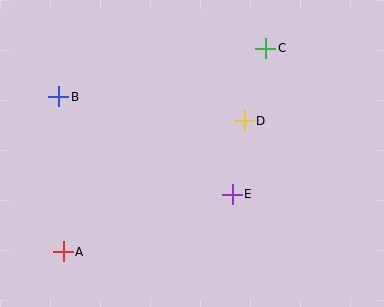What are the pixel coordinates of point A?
Point A is at (63, 252).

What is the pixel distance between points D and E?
The distance between D and E is 74 pixels.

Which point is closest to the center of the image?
Point E at (232, 194) is closest to the center.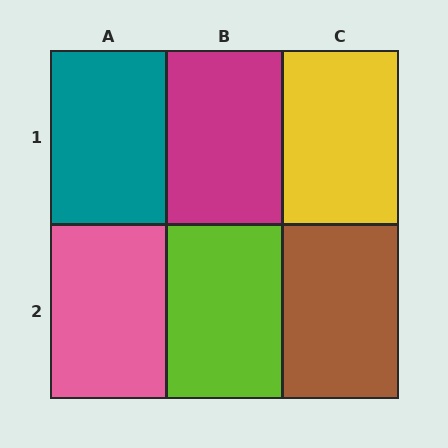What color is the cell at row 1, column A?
Teal.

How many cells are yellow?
1 cell is yellow.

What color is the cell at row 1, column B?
Magenta.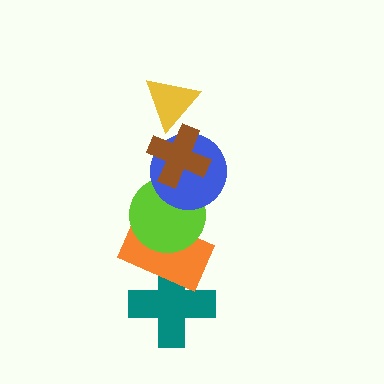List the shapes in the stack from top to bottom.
From top to bottom: the yellow triangle, the brown cross, the blue circle, the lime circle, the orange rectangle, the teal cross.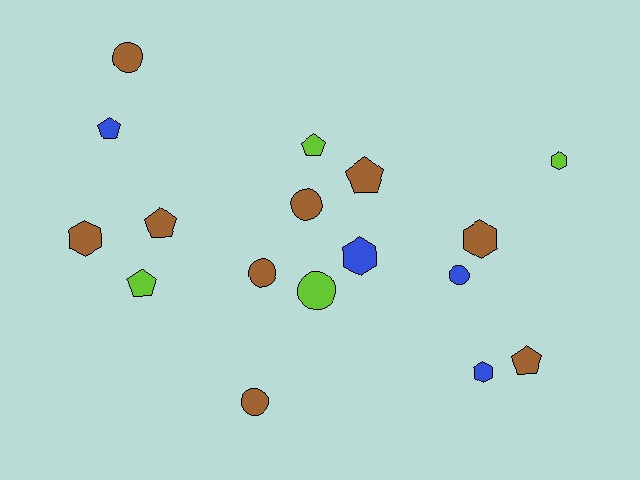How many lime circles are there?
There is 1 lime circle.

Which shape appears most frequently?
Circle, with 6 objects.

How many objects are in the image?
There are 17 objects.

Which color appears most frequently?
Brown, with 9 objects.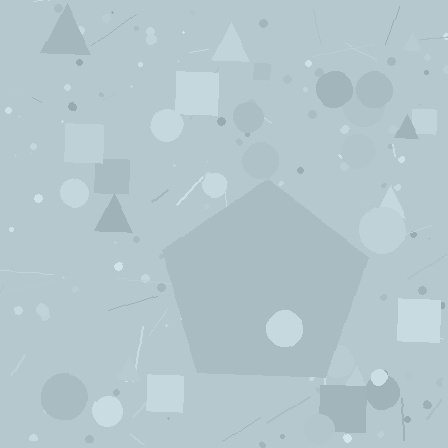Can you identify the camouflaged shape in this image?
The camouflaged shape is a pentagon.